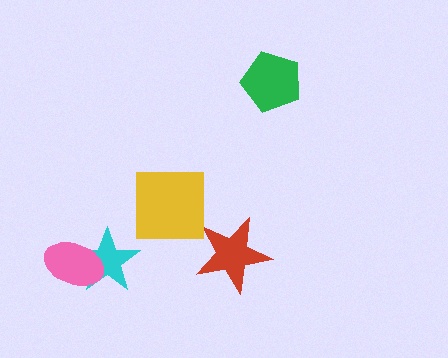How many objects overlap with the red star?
0 objects overlap with the red star.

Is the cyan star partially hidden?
Yes, it is partially covered by another shape.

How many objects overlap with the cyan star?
1 object overlaps with the cyan star.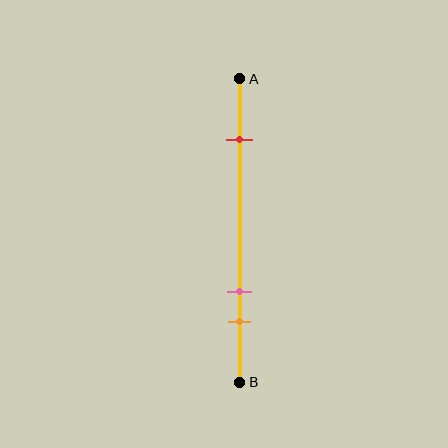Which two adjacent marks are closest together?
The pink and orange marks are the closest adjacent pair.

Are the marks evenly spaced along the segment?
No, the marks are not evenly spaced.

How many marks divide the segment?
There are 3 marks dividing the segment.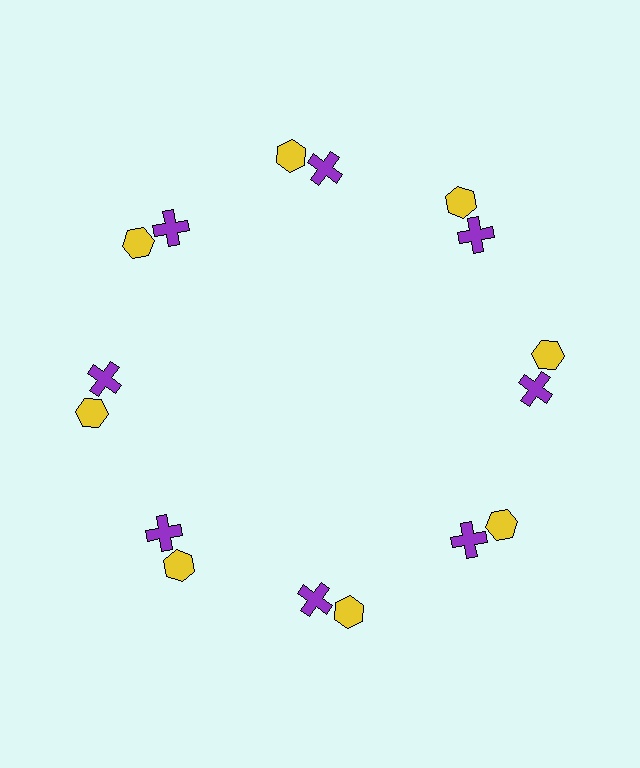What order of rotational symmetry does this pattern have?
This pattern has 8-fold rotational symmetry.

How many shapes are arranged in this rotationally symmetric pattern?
There are 16 shapes, arranged in 8 groups of 2.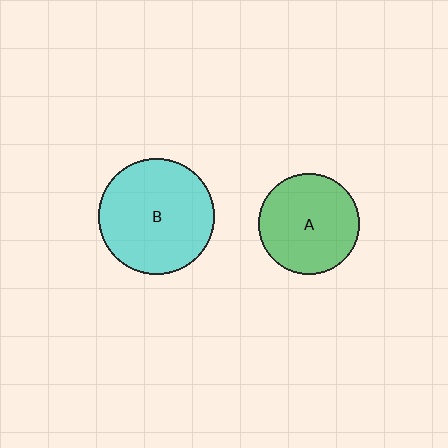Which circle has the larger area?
Circle B (cyan).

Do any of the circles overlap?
No, none of the circles overlap.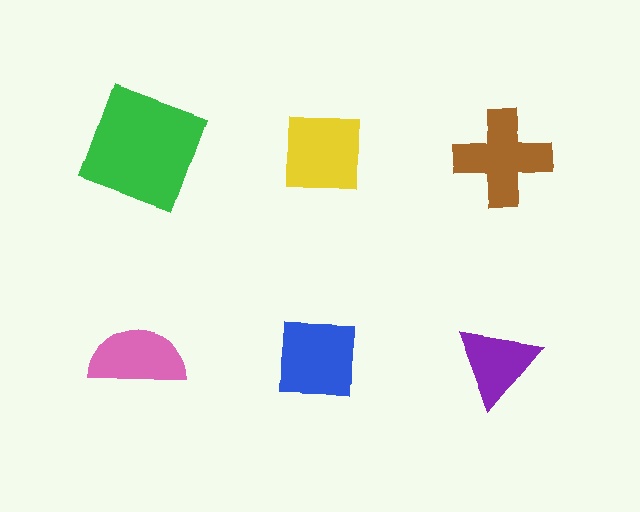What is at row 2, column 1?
A pink semicircle.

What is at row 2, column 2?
A blue square.